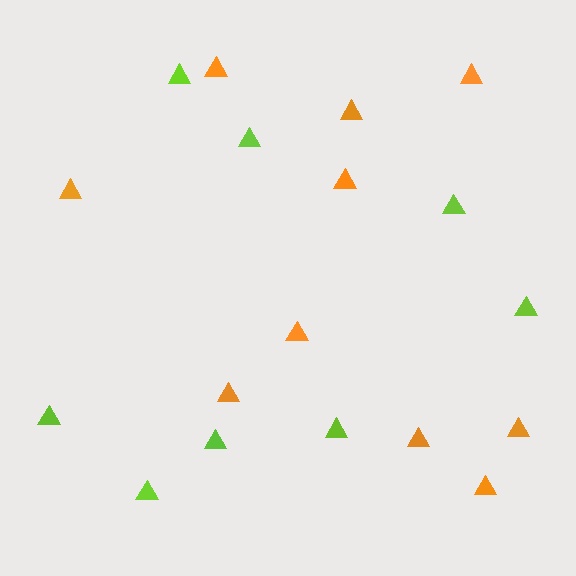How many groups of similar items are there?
There are 2 groups: one group of lime triangles (8) and one group of orange triangles (10).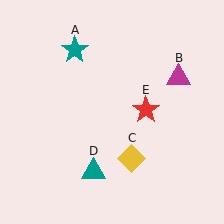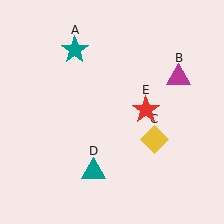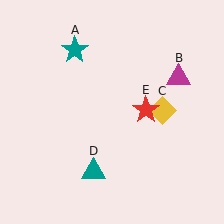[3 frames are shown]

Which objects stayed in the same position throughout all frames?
Teal star (object A) and magenta triangle (object B) and teal triangle (object D) and red star (object E) remained stationary.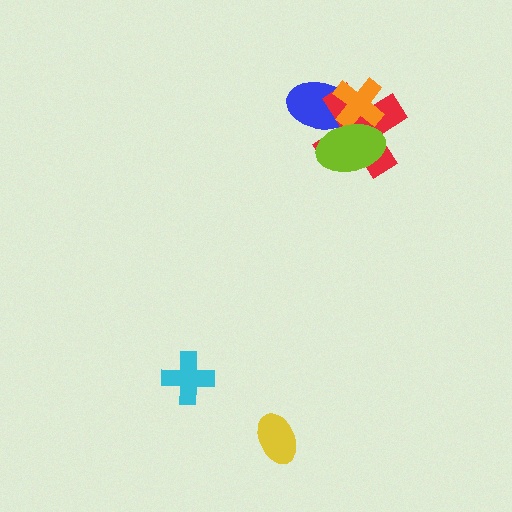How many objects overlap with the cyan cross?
0 objects overlap with the cyan cross.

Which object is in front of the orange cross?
The lime ellipse is in front of the orange cross.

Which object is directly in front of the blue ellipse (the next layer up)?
The red cross is directly in front of the blue ellipse.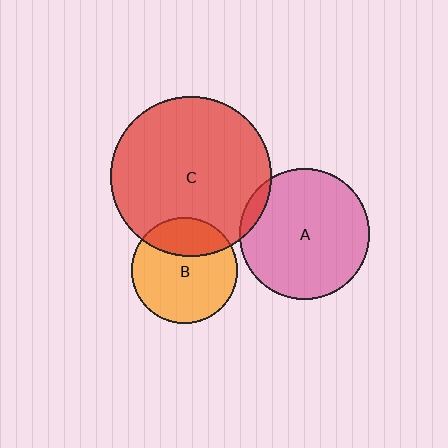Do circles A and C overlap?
Yes.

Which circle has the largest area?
Circle C (red).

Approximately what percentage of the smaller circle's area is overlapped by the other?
Approximately 5%.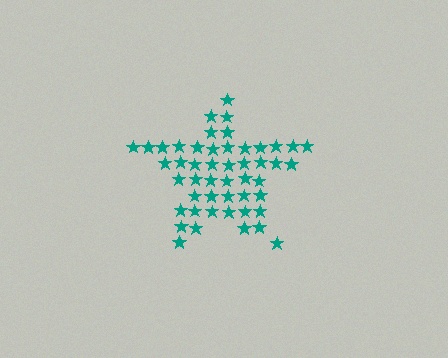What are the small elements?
The small elements are stars.